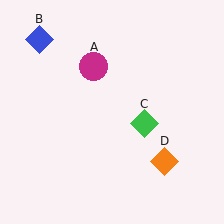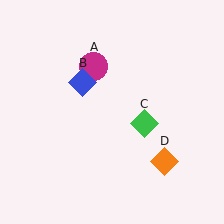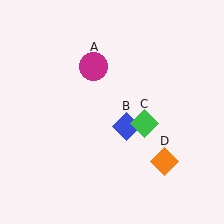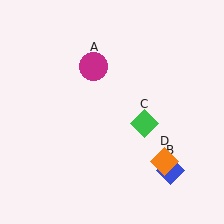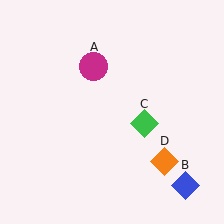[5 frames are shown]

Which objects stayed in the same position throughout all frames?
Magenta circle (object A) and green diamond (object C) and orange diamond (object D) remained stationary.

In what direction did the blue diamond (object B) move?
The blue diamond (object B) moved down and to the right.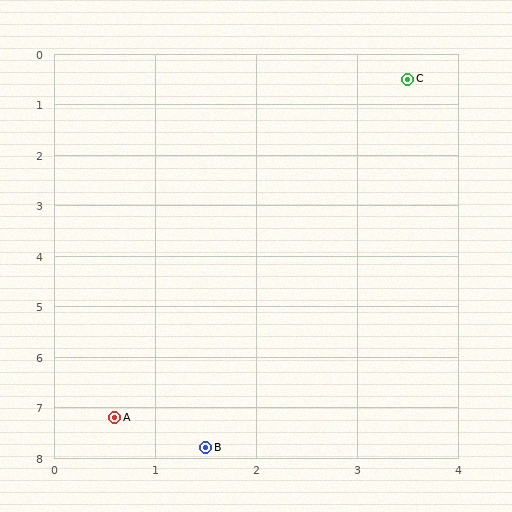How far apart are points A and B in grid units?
Points A and B are about 1.1 grid units apart.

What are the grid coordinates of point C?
Point C is at approximately (3.5, 0.5).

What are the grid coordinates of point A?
Point A is at approximately (0.6, 7.2).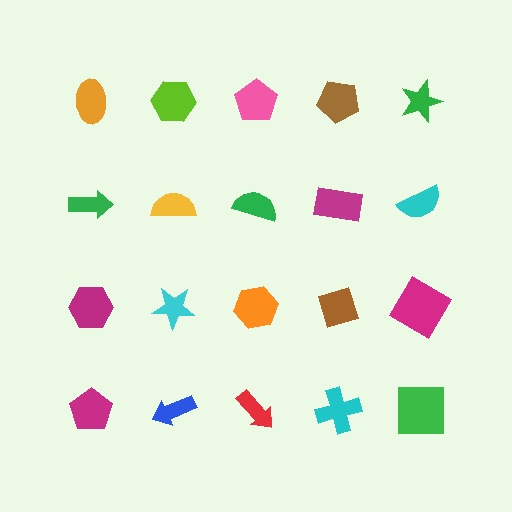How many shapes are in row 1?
5 shapes.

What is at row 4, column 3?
A red arrow.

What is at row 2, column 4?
A magenta rectangle.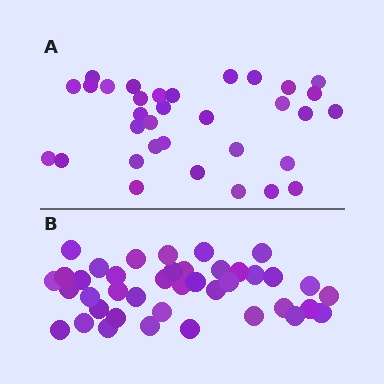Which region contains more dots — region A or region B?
Region B (the bottom region) has more dots.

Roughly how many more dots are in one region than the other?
Region B has roughly 8 or so more dots than region A.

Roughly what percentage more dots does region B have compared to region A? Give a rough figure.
About 20% more.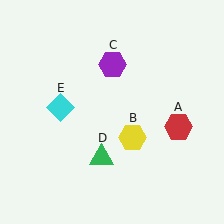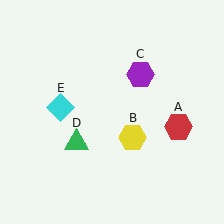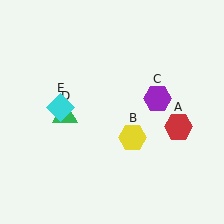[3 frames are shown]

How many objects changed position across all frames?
2 objects changed position: purple hexagon (object C), green triangle (object D).